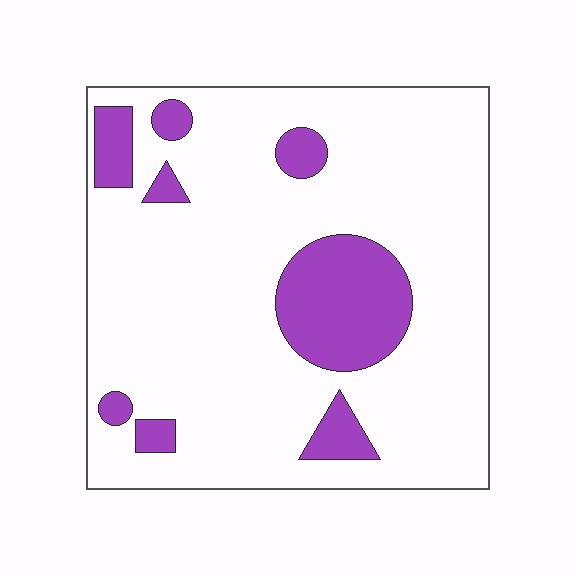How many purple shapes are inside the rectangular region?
8.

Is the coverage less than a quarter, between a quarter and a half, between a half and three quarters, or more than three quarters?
Less than a quarter.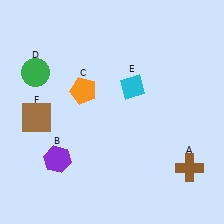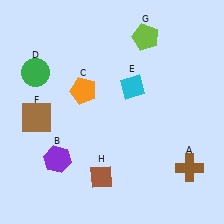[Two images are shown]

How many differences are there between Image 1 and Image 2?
There are 2 differences between the two images.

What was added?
A lime pentagon (G), a brown diamond (H) were added in Image 2.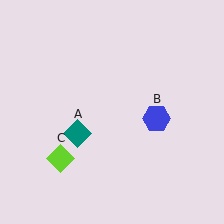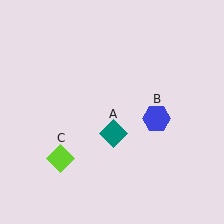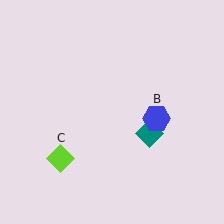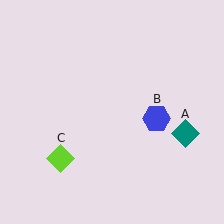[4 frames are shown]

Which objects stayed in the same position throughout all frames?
Blue hexagon (object B) and lime diamond (object C) remained stationary.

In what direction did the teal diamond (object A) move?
The teal diamond (object A) moved right.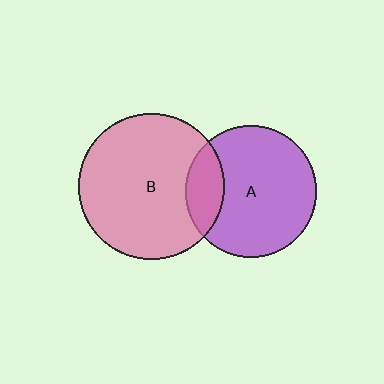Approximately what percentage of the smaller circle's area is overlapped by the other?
Approximately 20%.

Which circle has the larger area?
Circle B (pink).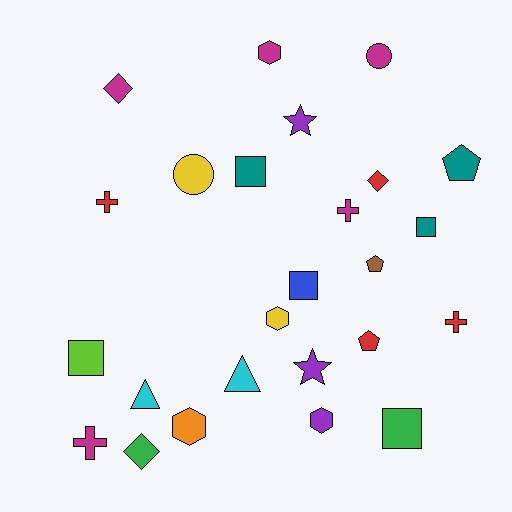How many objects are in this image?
There are 25 objects.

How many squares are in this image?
There are 5 squares.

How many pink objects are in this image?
There are no pink objects.